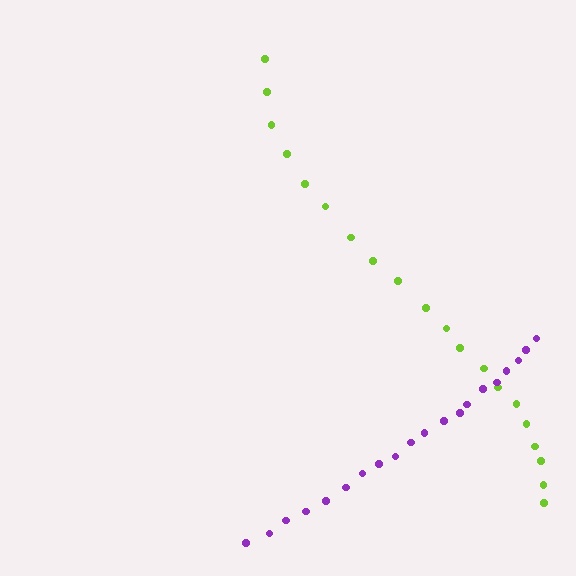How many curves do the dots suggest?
There are 2 distinct paths.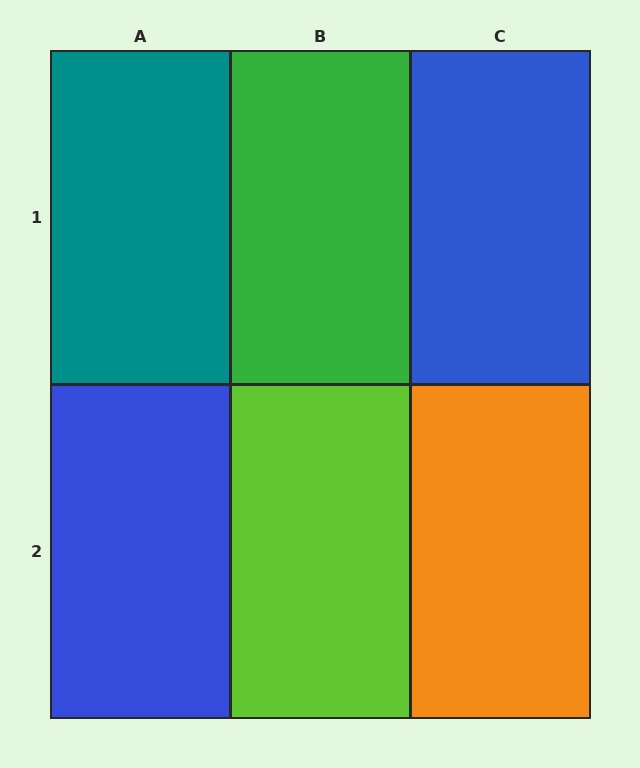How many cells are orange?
1 cell is orange.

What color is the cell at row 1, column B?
Green.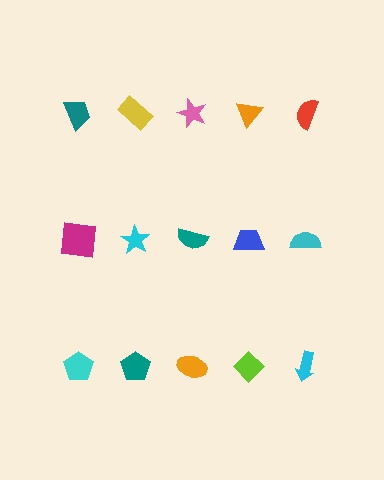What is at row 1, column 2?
A yellow rectangle.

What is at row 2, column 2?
A cyan star.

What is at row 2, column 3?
A teal semicircle.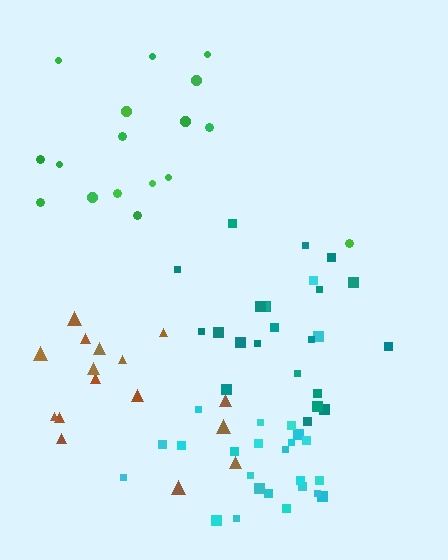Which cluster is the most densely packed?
Cyan.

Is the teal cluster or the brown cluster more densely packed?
Teal.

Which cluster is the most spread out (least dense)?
Green.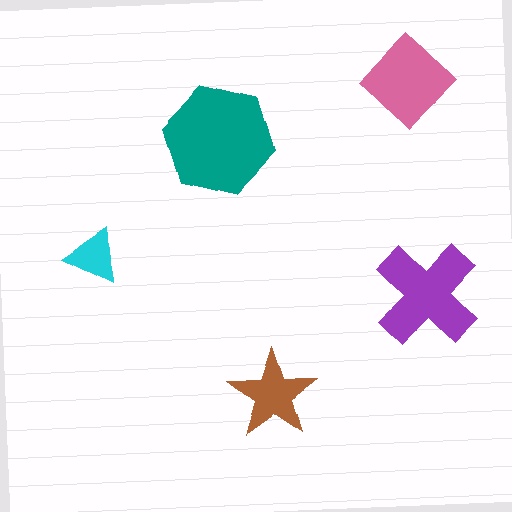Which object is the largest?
The teal hexagon.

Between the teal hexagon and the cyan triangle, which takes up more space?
The teal hexagon.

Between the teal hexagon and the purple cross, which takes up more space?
The teal hexagon.